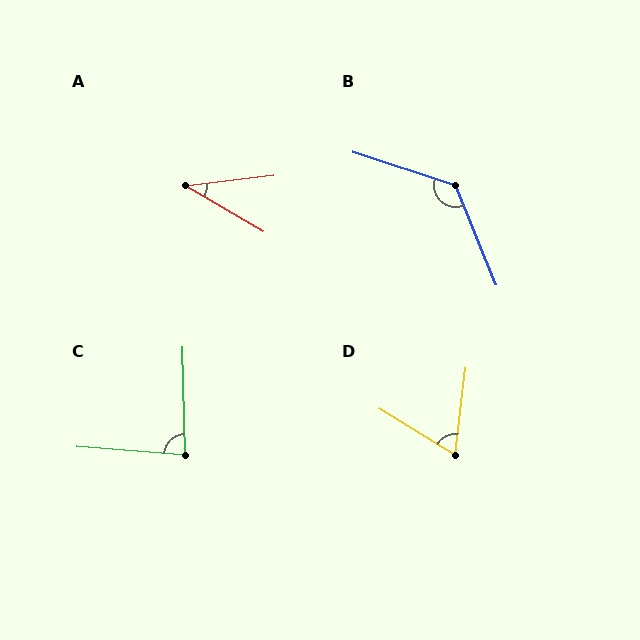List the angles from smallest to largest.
A (37°), D (66°), C (84°), B (130°).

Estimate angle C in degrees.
Approximately 84 degrees.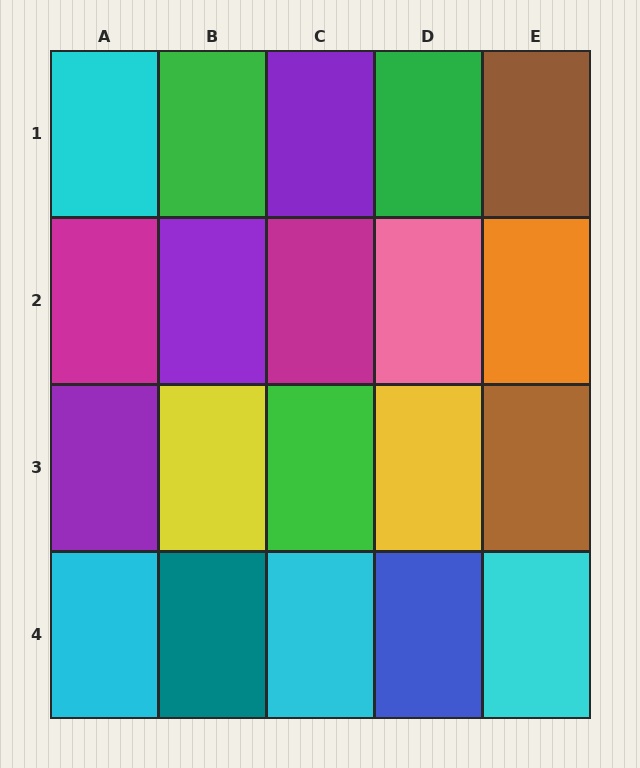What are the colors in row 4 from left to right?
Cyan, teal, cyan, blue, cyan.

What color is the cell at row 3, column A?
Purple.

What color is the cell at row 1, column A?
Cyan.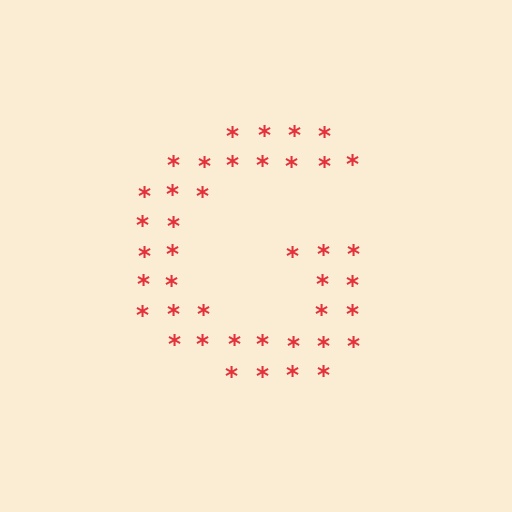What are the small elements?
The small elements are asterisks.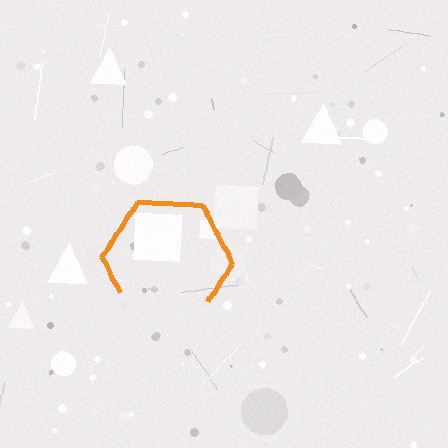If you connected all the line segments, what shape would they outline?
They would outline a hexagon.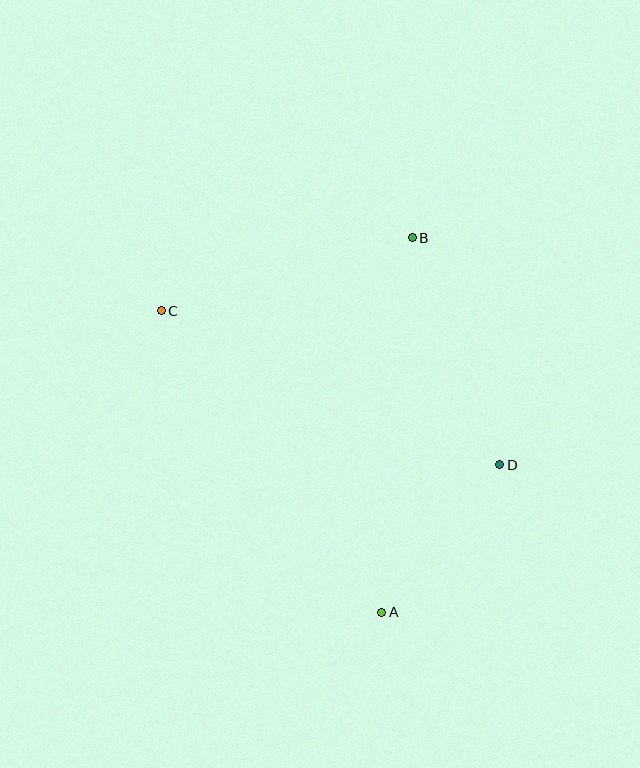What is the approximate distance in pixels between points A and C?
The distance between A and C is approximately 374 pixels.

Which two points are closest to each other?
Points A and D are closest to each other.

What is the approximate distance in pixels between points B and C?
The distance between B and C is approximately 261 pixels.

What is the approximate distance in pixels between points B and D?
The distance between B and D is approximately 243 pixels.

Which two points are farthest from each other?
Points A and B are farthest from each other.